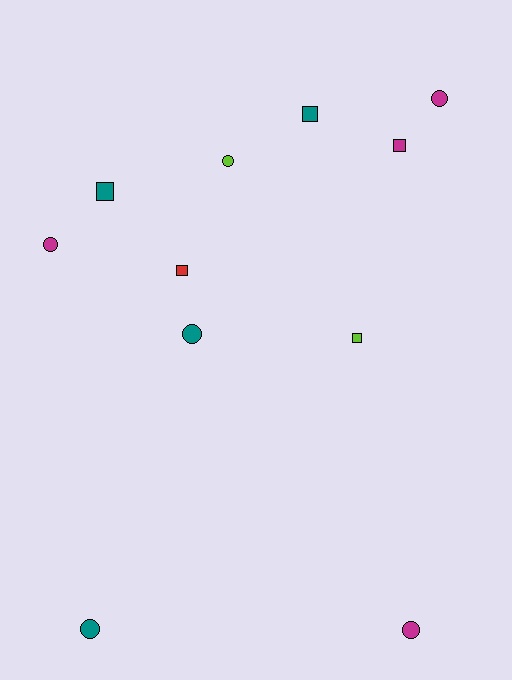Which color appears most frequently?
Teal, with 4 objects.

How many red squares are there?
There is 1 red square.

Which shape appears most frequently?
Circle, with 6 objects.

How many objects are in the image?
There are 11 objects.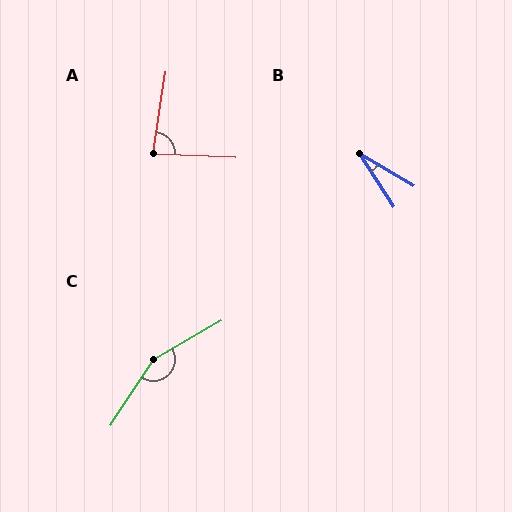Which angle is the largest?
C, at approximately 153 degrees.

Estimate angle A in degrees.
Approximately 84 degrees.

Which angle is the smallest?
B, at approximately 27 degrees.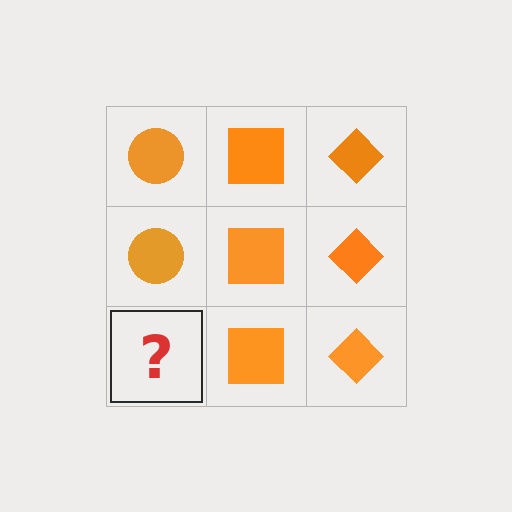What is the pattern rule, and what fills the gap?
The rule is that each column has a consistent shape. The gap should be filled with an orange circle.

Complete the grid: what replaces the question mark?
The question mark should be replaced with an orange circle.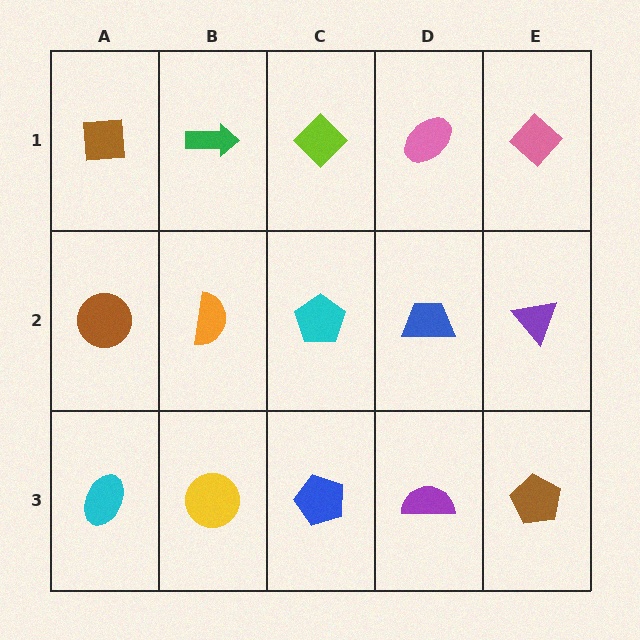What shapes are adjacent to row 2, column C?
A lime diamond (row 1, column C), a blue pentagon (row 3, column C), an orange semicircle (row 2, column B), a blue trapezoid (row 2, column D).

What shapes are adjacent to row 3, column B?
An orange semicircle (row 2, column B), a cyan ellipse (row 3, column A), a blue pentagon (row 3, column C).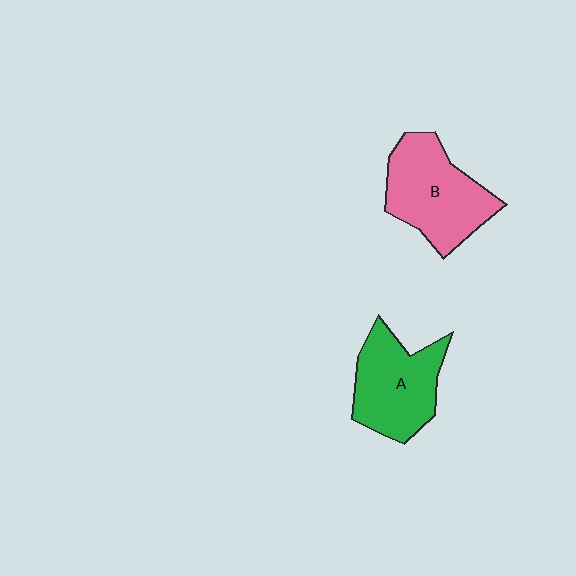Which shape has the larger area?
Shape B (pink).